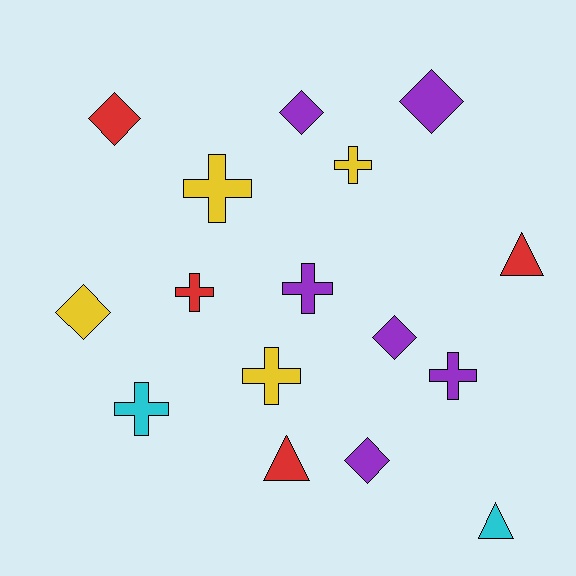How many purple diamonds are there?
There are 4 purple diamonds.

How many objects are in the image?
There are 16 objects.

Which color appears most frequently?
Purple, with 6 objects.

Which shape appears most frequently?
Cross, with 7 objects.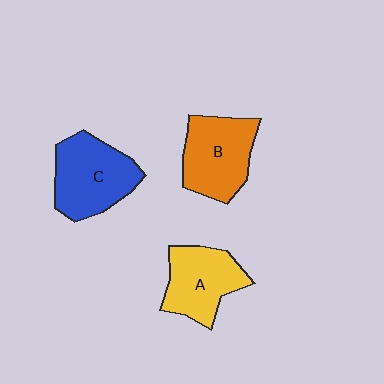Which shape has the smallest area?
Shape A (yellow).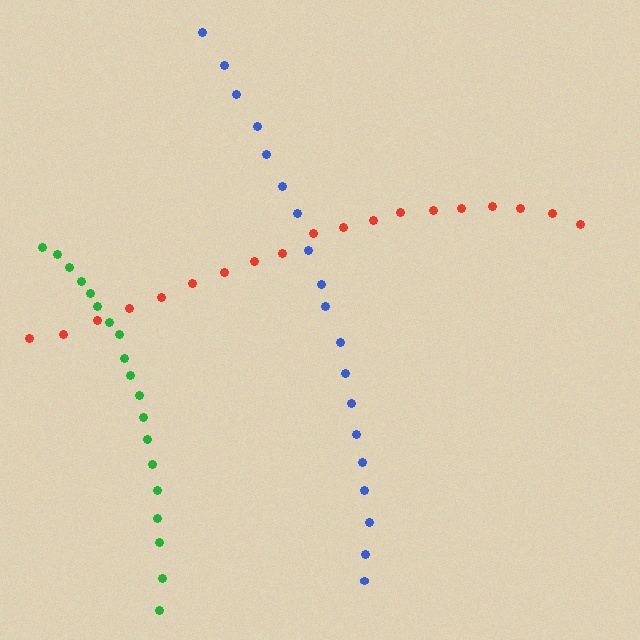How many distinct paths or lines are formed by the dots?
There are 3 distinct paths.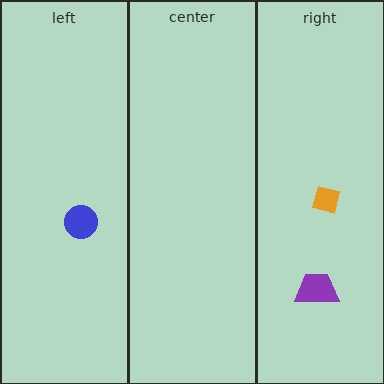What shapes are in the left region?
The blue circle.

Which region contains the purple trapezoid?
The right region.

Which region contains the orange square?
The right region.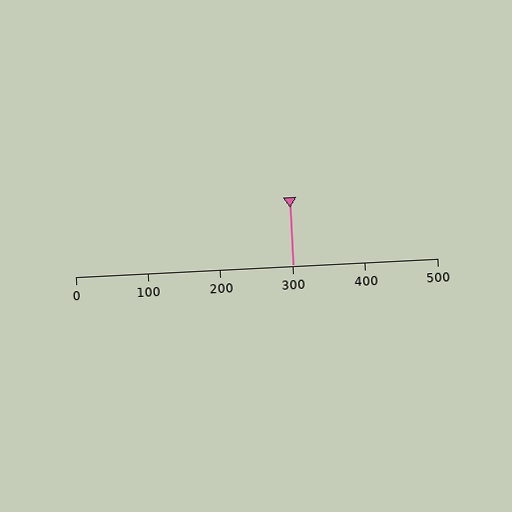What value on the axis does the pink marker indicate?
The marker indicates approximately 300.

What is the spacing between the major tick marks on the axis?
The major ticks are spaced 100 apart.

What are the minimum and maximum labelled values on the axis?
The axis runs from 0 to 500.